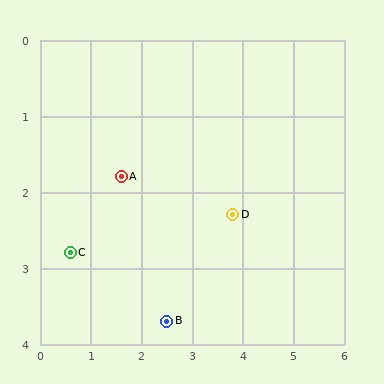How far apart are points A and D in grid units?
Points A and D are about 2.3 grid units apart.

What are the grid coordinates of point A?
Point A is at approximately (1.6, 1.8).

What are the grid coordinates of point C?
Point C is at approximately (0.6, 2.8).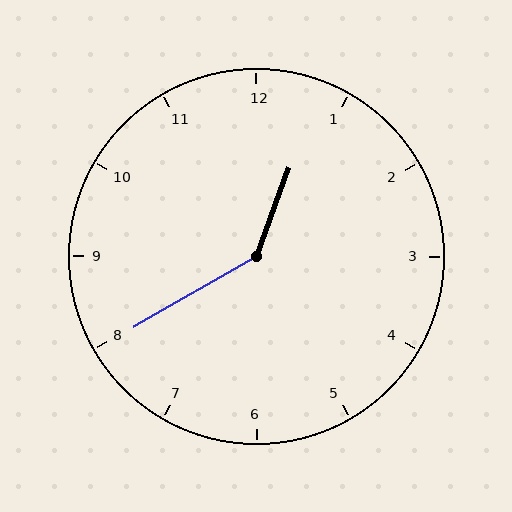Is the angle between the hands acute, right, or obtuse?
It is obtuse.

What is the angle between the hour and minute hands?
Approximately 140 degrees.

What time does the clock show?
12:40.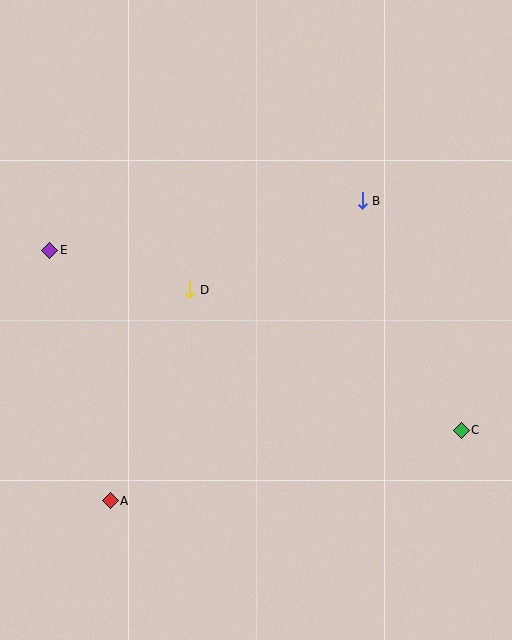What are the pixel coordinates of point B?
Point B is at (362, 201).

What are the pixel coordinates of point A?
Point A is at (110, 501).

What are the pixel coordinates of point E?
Point E is at (50, 250).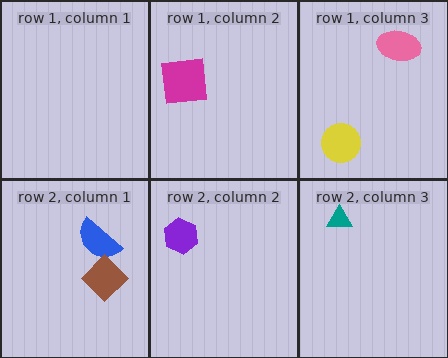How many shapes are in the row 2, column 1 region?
2.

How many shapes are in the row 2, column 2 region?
1.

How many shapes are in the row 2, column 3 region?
1.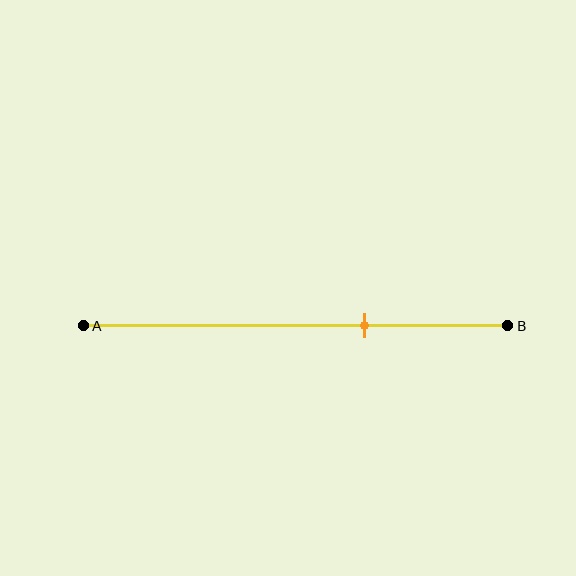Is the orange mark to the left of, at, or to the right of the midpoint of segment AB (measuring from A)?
The orange mark is to the right of the midpoint of segment AB.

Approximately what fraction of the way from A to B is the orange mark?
The orange mark is approximately 65% of the way from A to B.